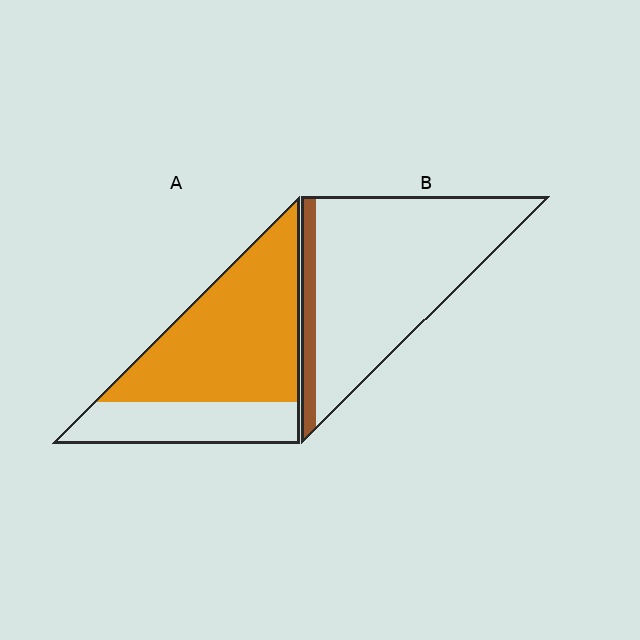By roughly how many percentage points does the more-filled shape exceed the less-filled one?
By roughly 55 percentage points (A over B).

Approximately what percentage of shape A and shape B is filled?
A is approximately 70% and B is approximately 10%.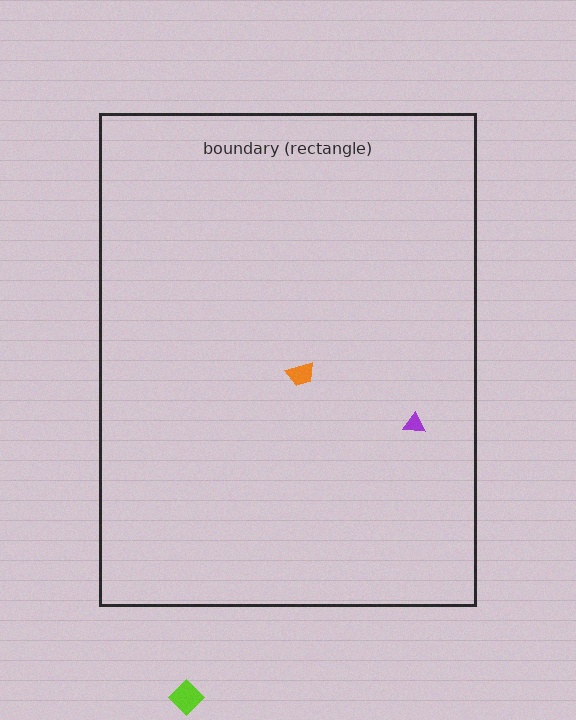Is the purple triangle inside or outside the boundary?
Inside.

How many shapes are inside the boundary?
2 inside, 1 outside.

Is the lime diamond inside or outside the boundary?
Outside.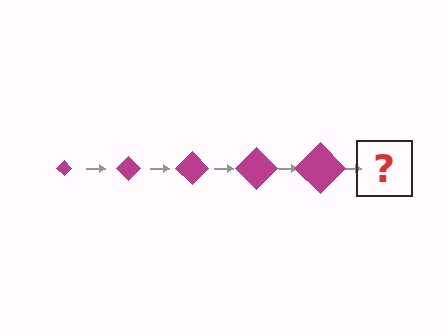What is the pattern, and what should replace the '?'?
The pattern is that the diamond gets progressively larger each step. The '?' should be a magenta diamond, larger than the previous one.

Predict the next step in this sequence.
The next step is a magenta diamond, larger than the previous one.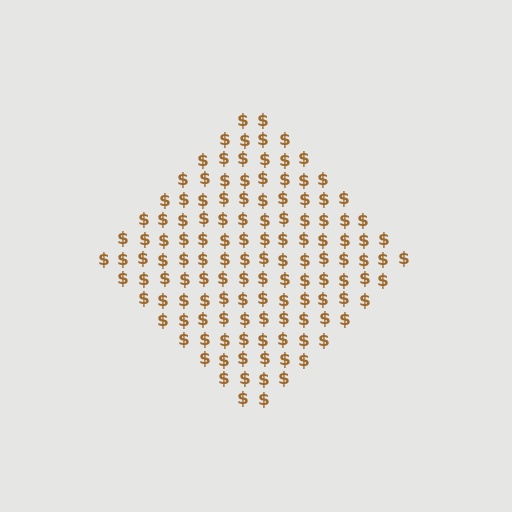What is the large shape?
The large shape is a diamond.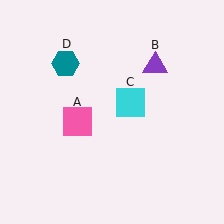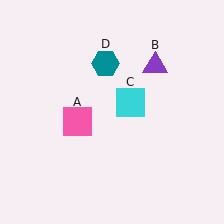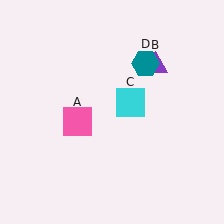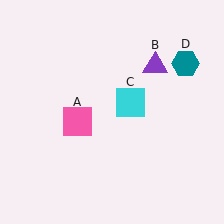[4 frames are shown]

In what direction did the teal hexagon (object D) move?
The teal hexagon (object D) moved right.